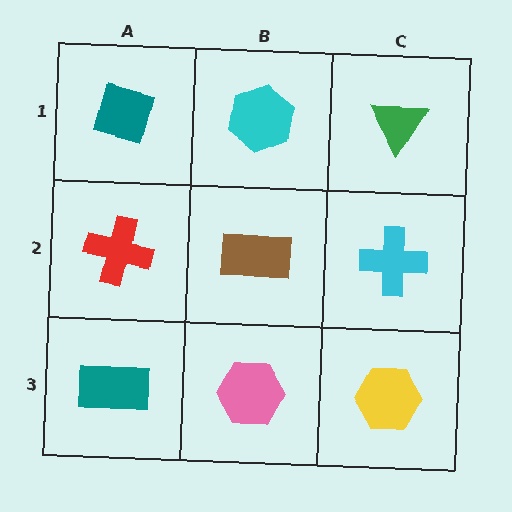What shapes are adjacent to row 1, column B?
A brown rectangle (row 2, column B), a teal diamond (row 1, column A), a green triangle (row 1, column C).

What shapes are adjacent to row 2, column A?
A teal diamond (row 1, column A), a teal rectangle (row 3, column A), a brown rectangle (row 2, column B).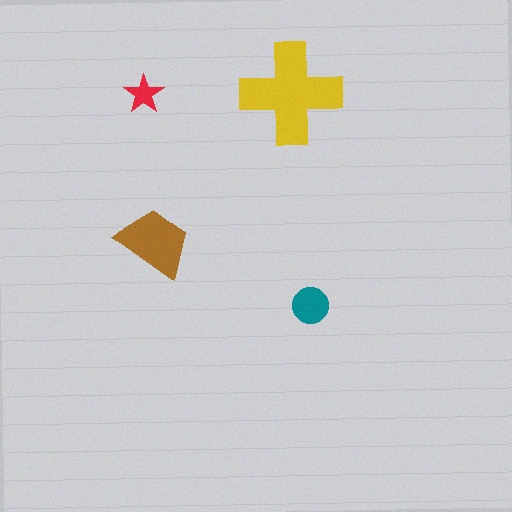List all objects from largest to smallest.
The yellow cross, the brown trapezoid, the teal circle, the red star.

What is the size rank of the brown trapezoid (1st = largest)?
2nd.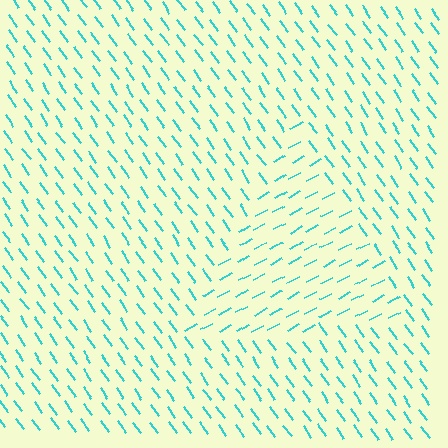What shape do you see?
I see a triangle.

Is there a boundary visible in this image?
Yes, there is a texture boundary formed by a change in line orientation.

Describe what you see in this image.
The image is filled with small cyan line segments. A triangle region in the image has lines oriented differently from the surrounding lines, creating a visible texture boundary.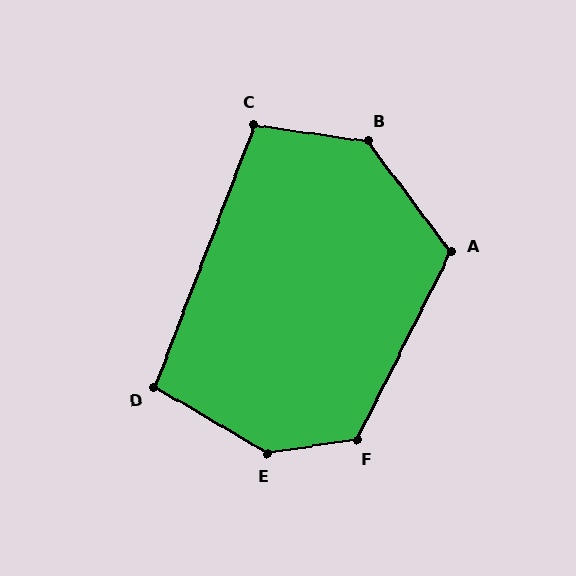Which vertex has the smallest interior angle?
D, at approximately 99 degrees.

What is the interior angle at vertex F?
Approximately 125 degrees (obtuse).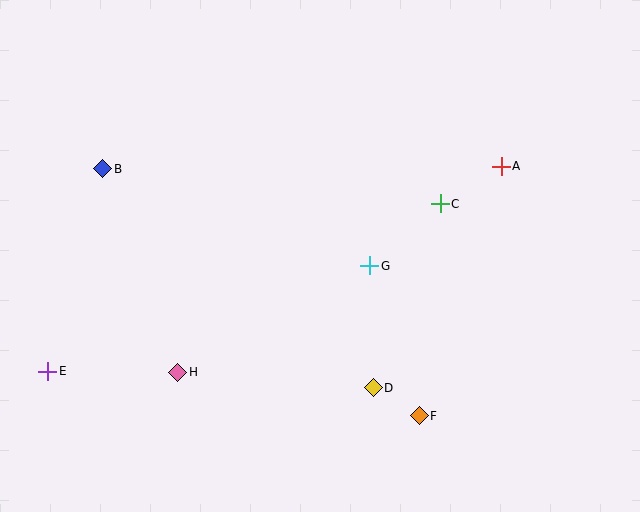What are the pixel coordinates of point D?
Point D is at (373, 388).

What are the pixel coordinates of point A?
Point A is at (501, 166).